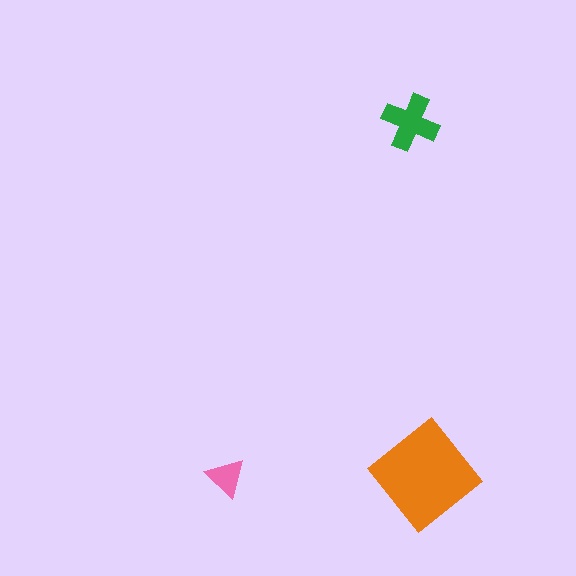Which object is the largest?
The orange diamond.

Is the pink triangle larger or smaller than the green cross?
Smaller.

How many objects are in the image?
There are 3 objects in the image.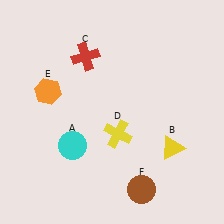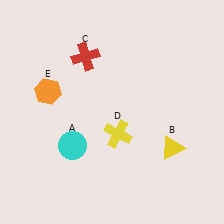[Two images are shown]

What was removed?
The brown circle (F) was removed in Image 2.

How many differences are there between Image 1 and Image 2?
There is 1 difference between the two images.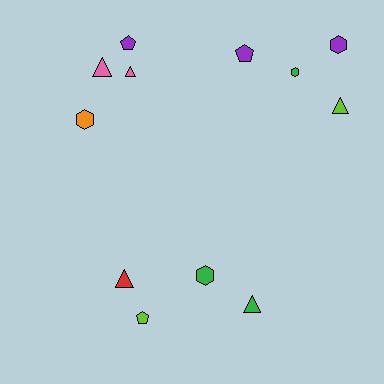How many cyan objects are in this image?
There are no cyan objects.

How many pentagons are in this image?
There are 3 pentagons.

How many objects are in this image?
There are 12 objects.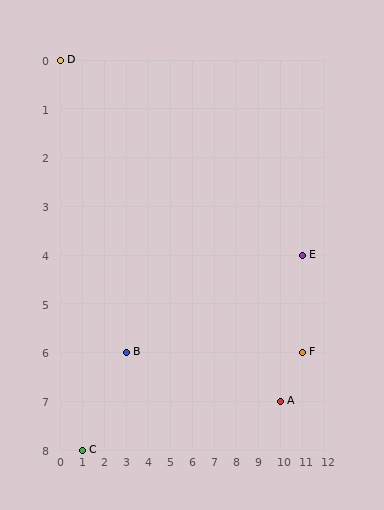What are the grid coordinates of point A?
Point A is at grid coordinates (10, 7).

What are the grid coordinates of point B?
Point B is at grid coordinates (3, 6).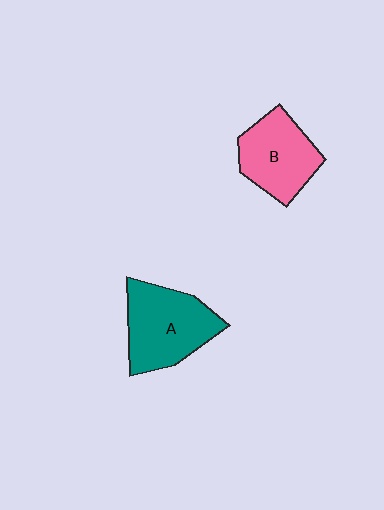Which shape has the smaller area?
Shape B (pink).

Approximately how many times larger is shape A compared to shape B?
Approximately 1.2 times.